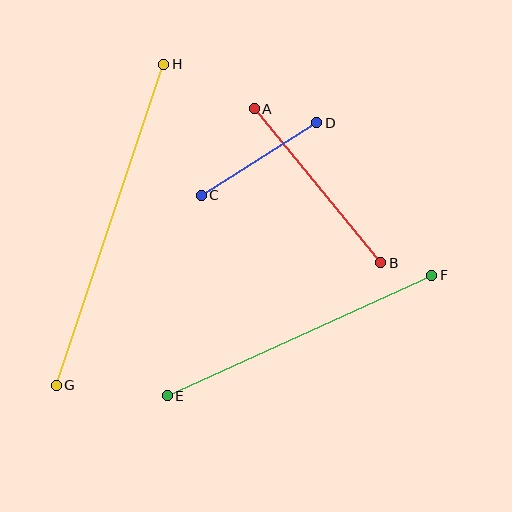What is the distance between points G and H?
The distance is approximately 339 pixels.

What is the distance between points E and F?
The distance is approximately 291 pixels.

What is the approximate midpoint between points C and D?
The midpoint is at approximately (259, 159) pixels.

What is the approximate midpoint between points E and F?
The midpoint is at approximately (299, 335) pixels.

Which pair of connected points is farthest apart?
Points G and H are farthest apart.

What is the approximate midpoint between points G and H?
The midpoint is at approximately (110, 225) pixels.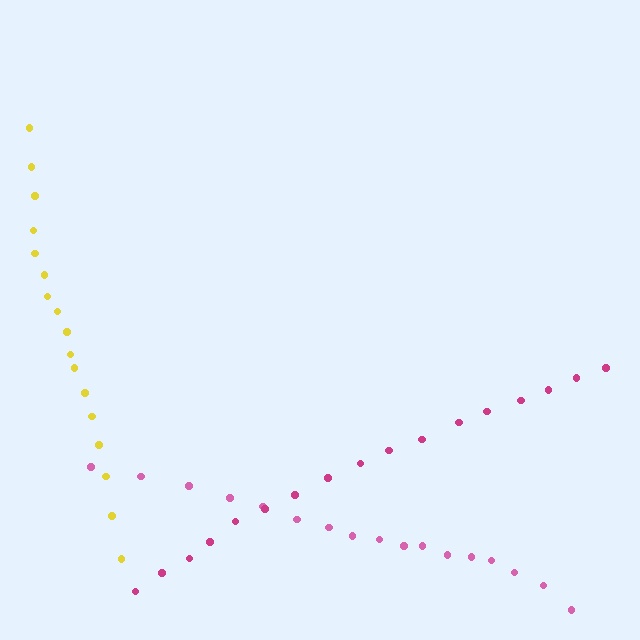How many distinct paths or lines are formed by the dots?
There are 3 distinct paths.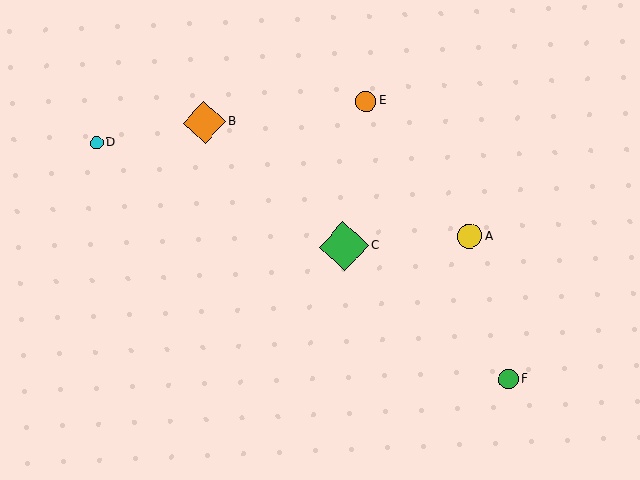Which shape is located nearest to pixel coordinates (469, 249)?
The yellow circle (labeled A) at (470, 236) is nearest to that location.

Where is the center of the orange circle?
The center of the orange circle is at (366, 101).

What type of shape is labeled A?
Shape A is a yellow circle.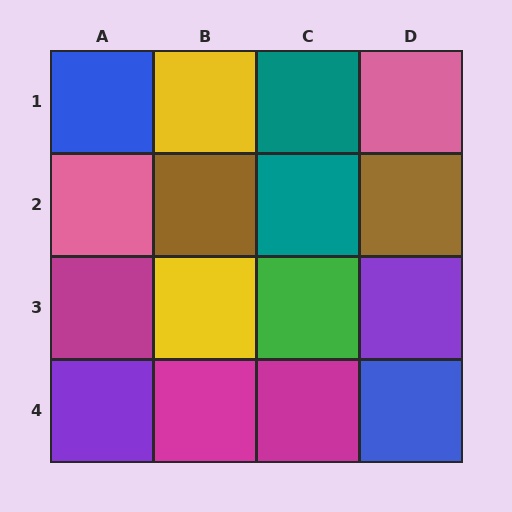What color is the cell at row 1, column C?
Teal.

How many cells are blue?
2 cells are blue.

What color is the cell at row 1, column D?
Pink.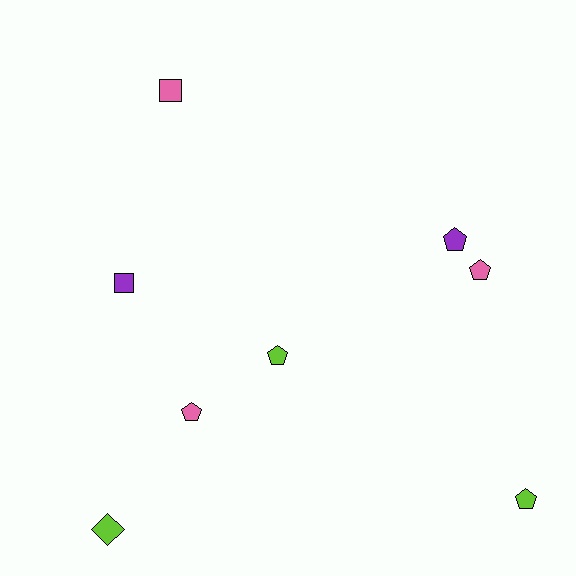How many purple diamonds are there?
There are no purple diamonds.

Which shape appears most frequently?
Pentagon, with 5 objects.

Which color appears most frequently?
Pink, with 3 objects.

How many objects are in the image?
There are 8 objects.